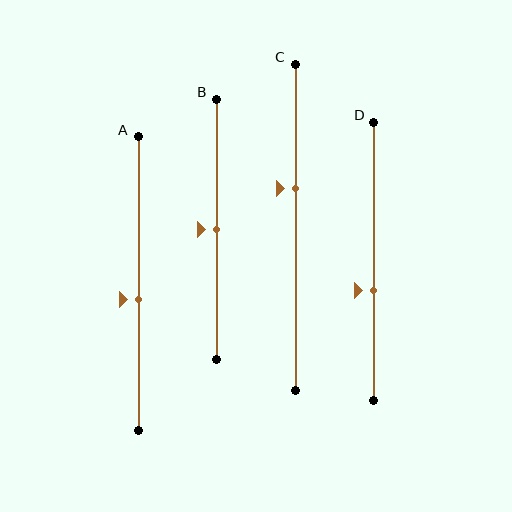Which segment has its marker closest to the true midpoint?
Segment B has its marker closest to the true midpoint.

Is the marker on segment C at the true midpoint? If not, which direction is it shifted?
No, the marker on segment C is shifted upward by about 12% of the segment length.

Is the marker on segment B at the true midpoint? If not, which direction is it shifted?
Yes, the marker on segment B is at the true midpoint.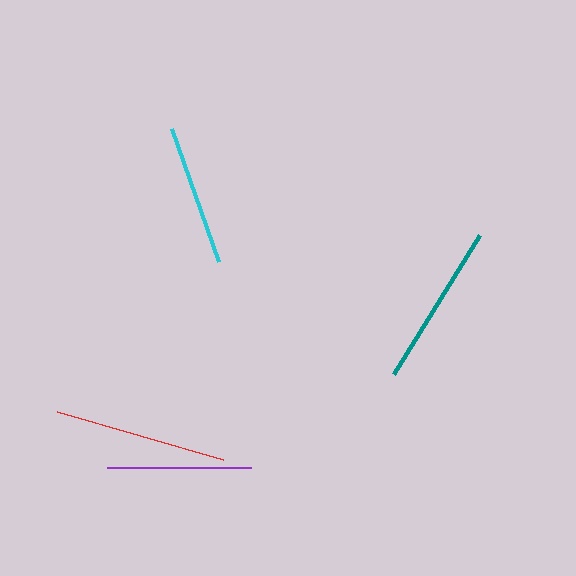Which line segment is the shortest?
The cyan line is the shortest at approximately 140 pixels.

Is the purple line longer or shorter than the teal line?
The teal line is longer than the purple line.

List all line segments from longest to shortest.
From longest to shortest: red, teal, purple, cyan.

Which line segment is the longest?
The red line is the longest at approximately 172 pixels.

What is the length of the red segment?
The red segment is approximately 172 pixels long.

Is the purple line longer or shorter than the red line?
The red line is longer than the purple line.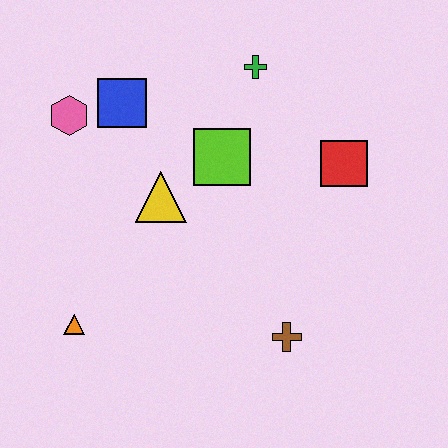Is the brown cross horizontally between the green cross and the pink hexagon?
No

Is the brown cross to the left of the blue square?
No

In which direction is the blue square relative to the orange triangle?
The blue square is above the orange triangle.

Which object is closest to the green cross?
The lime square is closest to the green cross.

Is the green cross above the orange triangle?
Yes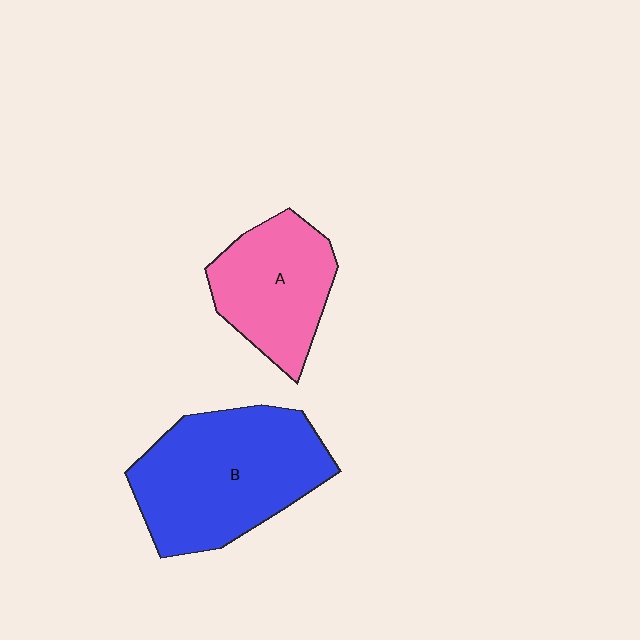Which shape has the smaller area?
Shape A (pink).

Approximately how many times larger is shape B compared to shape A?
Approximately 1.5 times.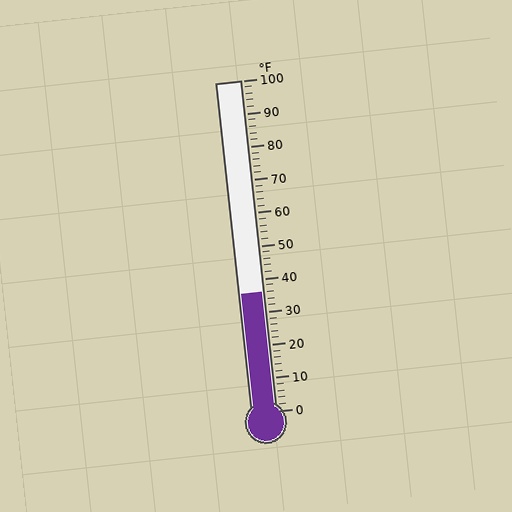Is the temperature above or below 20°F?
The temperature is above 20°F.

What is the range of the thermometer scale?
The thermometer scale ranges from 0°F to 100°F.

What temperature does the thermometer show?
The thermometer shows approximately 36°F.